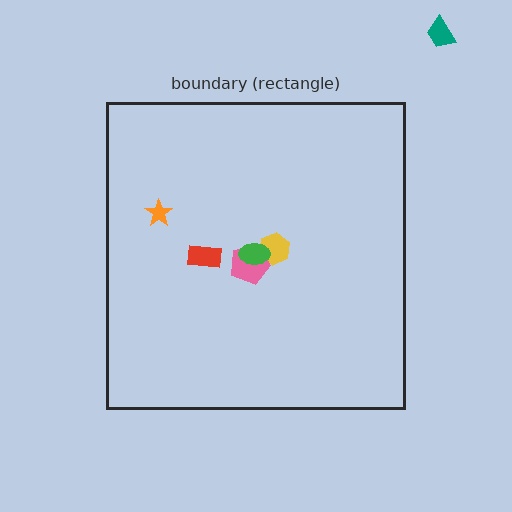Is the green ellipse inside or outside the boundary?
Inside.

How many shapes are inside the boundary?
5 inside, 1 outside.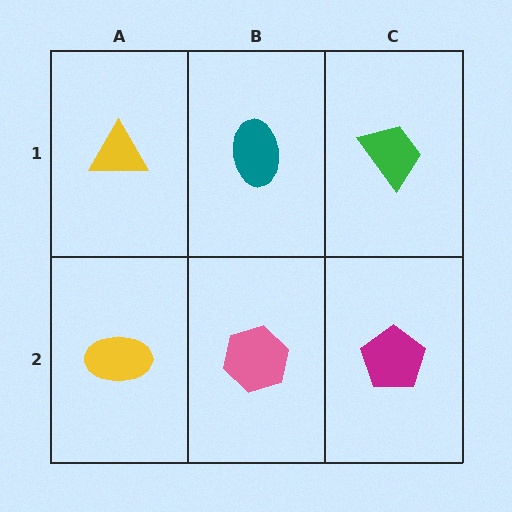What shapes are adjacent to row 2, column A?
A yellow triangle (row 1, column A), a pink hexagon (row 2, column B).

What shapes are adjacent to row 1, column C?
A magenta pentagon (row 2, column C), a teal ellipse (row 1, column B).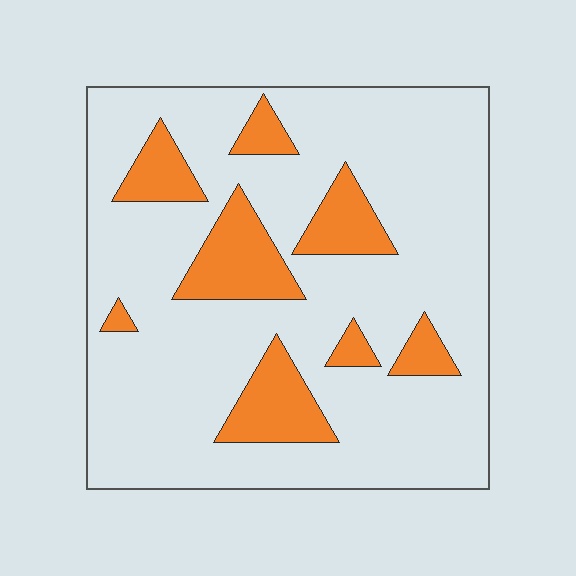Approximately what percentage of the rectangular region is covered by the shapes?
Approximately 20%.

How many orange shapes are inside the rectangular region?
8.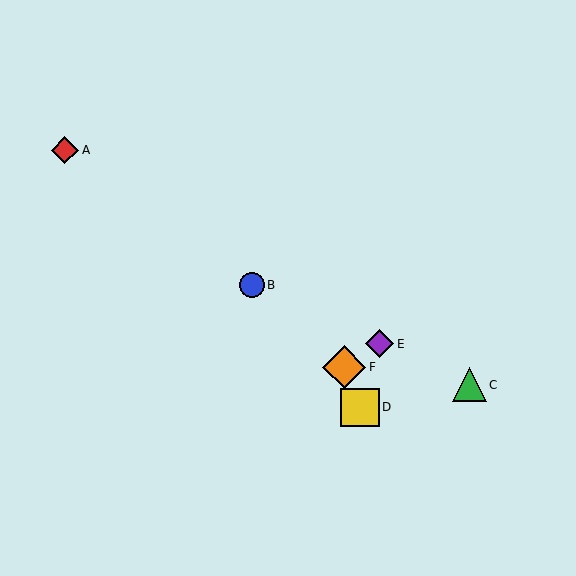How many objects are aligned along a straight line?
3 objects (B, C, E) are aligned along a straight line.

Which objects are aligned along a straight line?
Objects B, C, E are aligned along a straight line.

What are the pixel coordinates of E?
Object E is at (379, 344).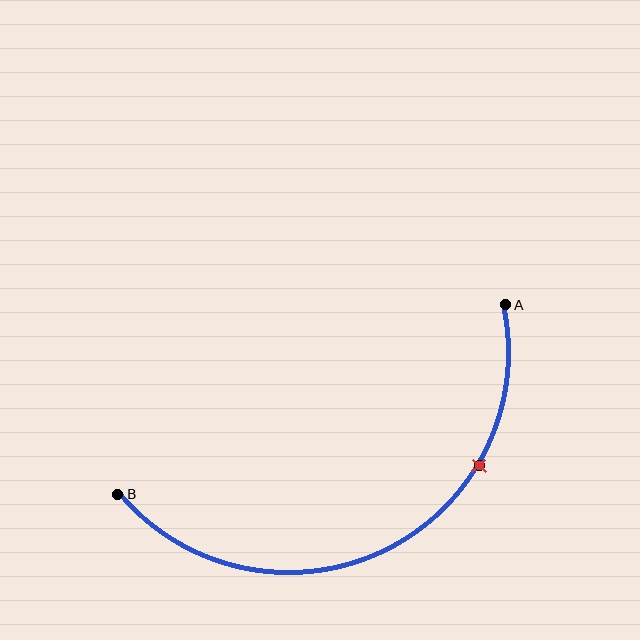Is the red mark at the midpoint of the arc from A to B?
No. The red mark lies on the arc but is closer to endpoint A. The arc midpoint would be at the point on the curve equidistant along the arc from both A and B.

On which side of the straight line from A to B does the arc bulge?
The arc bulges below the straight line connecting A and B.